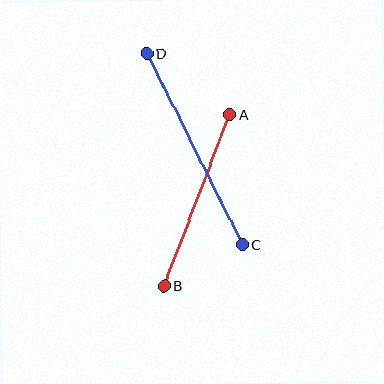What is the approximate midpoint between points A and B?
The midpoint is at approximately (197, 201) pixels.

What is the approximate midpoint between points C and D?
The midpoint is at approximately (194, 149) pixels.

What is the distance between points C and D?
The distance is approximately 214 pixels.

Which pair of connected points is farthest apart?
Points C and D are farthest apart.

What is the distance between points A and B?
The distance is approximately 183 pixels.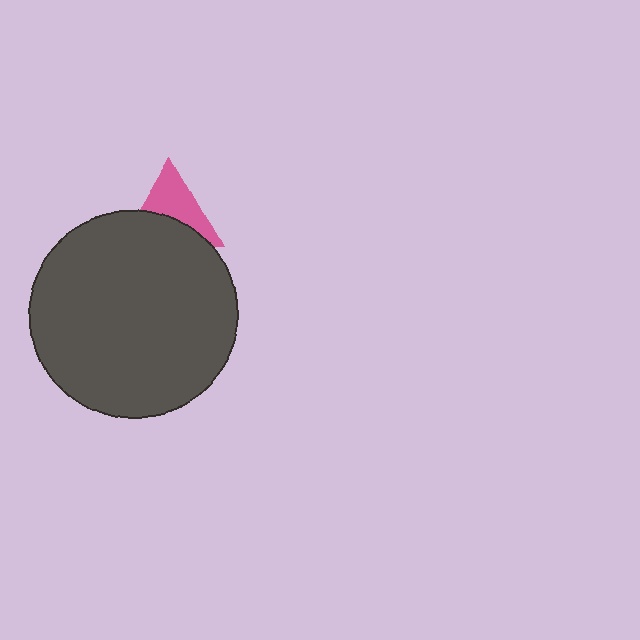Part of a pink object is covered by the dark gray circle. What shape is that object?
It is a triangle.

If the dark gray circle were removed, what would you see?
You would see the complete pink triangle.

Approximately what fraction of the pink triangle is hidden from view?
Roughly 49% of the pink triangle is hidden behind the dark gray circle.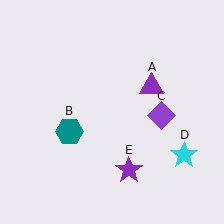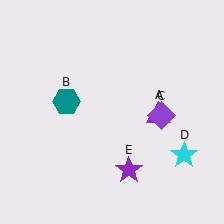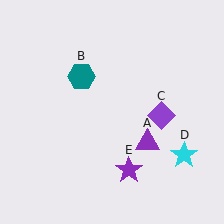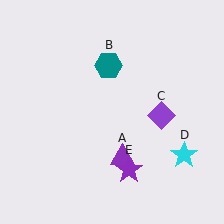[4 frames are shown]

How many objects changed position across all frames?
2 objects changed position: purple triangle (object A), teal hexagon (object B).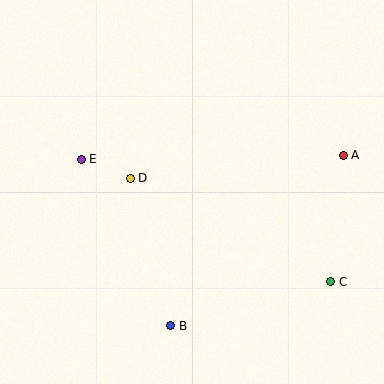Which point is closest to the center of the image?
Point D at (130, 178) is closest to the center.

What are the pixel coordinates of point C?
Point C is at (331, 282).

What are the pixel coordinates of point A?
Point A is at (343, 155).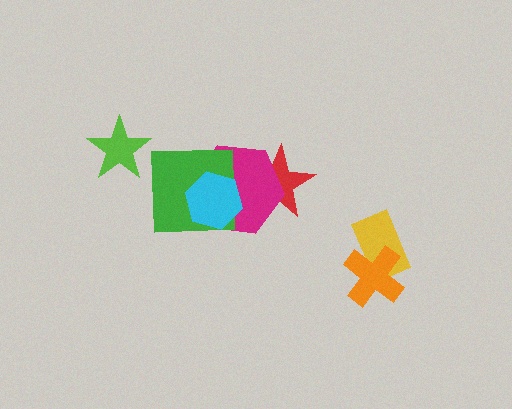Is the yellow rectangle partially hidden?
Yes, it is partially covered by another shape.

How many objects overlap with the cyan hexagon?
2 objects overlap with the cyan hexagon.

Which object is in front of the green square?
The cyan hexagon is in front of the green square.